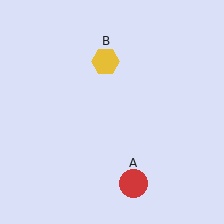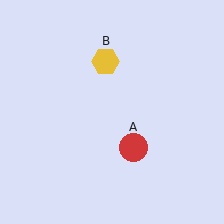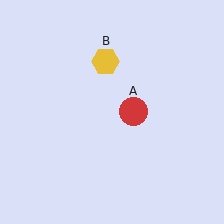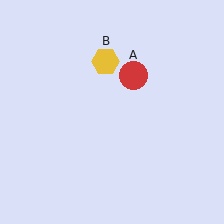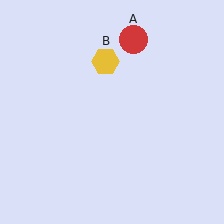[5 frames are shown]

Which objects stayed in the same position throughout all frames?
Yellow hexagon (object B) remained stationary.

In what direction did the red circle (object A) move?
The red circle (object A) moved up.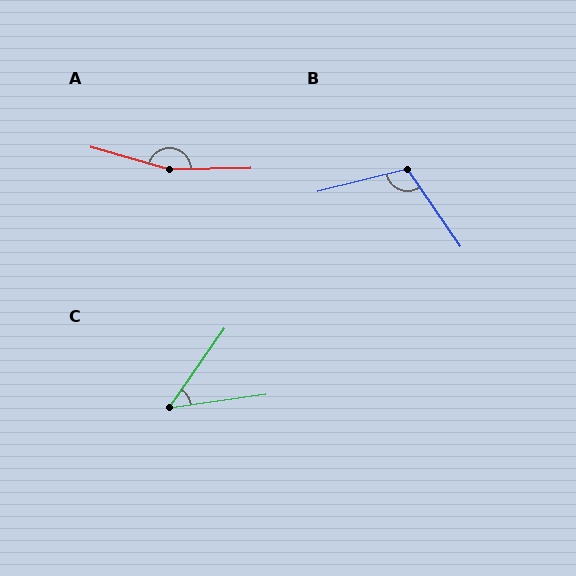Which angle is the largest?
A, at approximately 163 degrees.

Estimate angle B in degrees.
Approximately 110 degrees.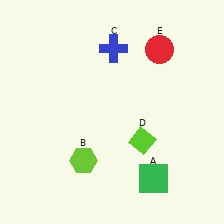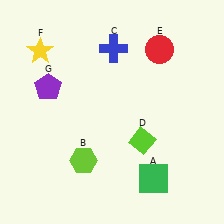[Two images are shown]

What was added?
A yellow star (F), a purple pentagon (G) were added in Image 2.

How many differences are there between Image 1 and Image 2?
There are 2 differences between the two images.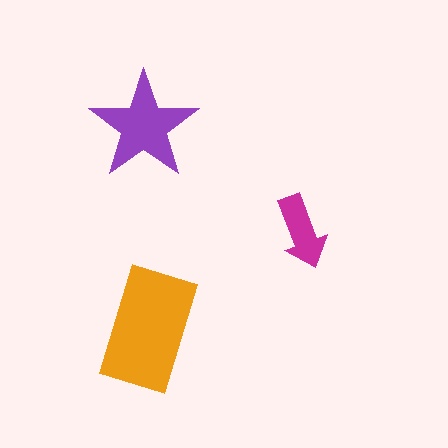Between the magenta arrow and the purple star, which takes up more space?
The purple star.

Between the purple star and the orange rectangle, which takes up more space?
The orange rectangle.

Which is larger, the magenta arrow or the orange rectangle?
The orange rectangle.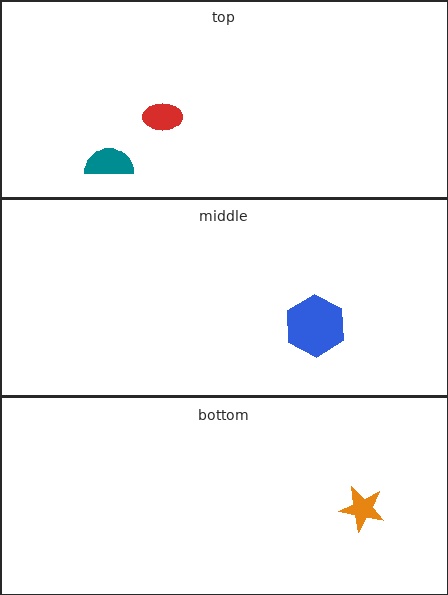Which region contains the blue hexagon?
The middle region.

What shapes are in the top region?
The teal semicircle, the red ellipse.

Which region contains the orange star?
The bottom region.